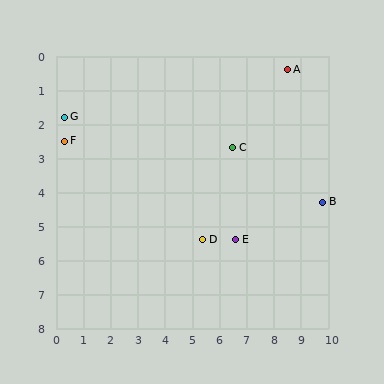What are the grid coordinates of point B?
Point B is at approximately (9.8, 4.3).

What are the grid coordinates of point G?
Point G is at approximately (0.3, 1.8).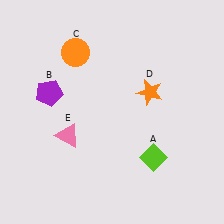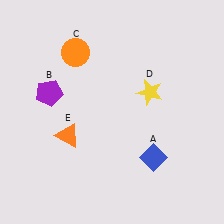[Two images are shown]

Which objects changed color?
A changed from lime to blue. D changed from orange to yellow. E changed from pink to orange.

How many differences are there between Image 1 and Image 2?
There are 3 differences between the two images.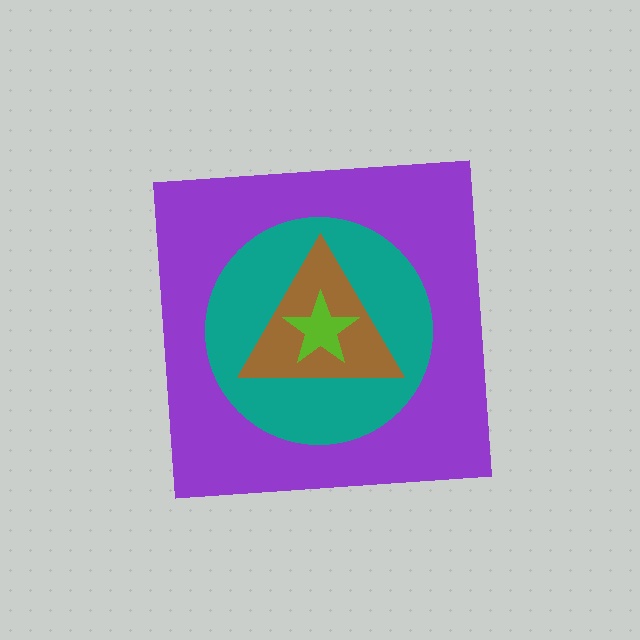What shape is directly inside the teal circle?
The brown triangle.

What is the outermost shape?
The purple square.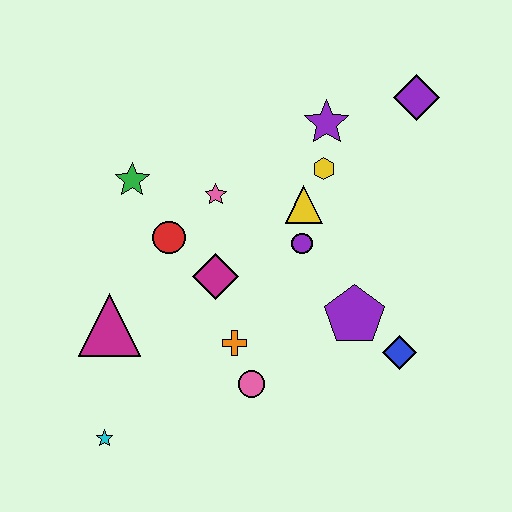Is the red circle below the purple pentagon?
No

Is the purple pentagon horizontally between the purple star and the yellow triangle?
No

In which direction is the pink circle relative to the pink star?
The pink circle is below the pink star.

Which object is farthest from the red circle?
The purple diamond is farthest from the red circle.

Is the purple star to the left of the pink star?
No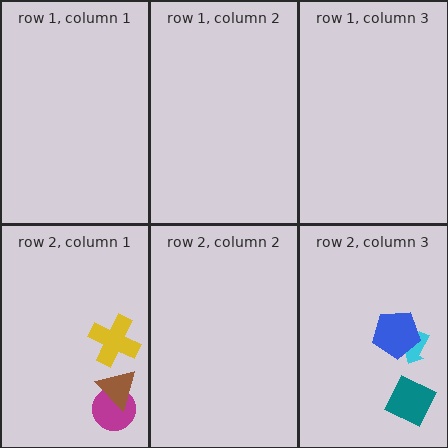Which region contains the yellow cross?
The row 2, column 1 region.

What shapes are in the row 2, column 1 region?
The magenta circle, the brown triangle, the yellow cross.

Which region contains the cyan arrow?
The row 2, column 3 region.